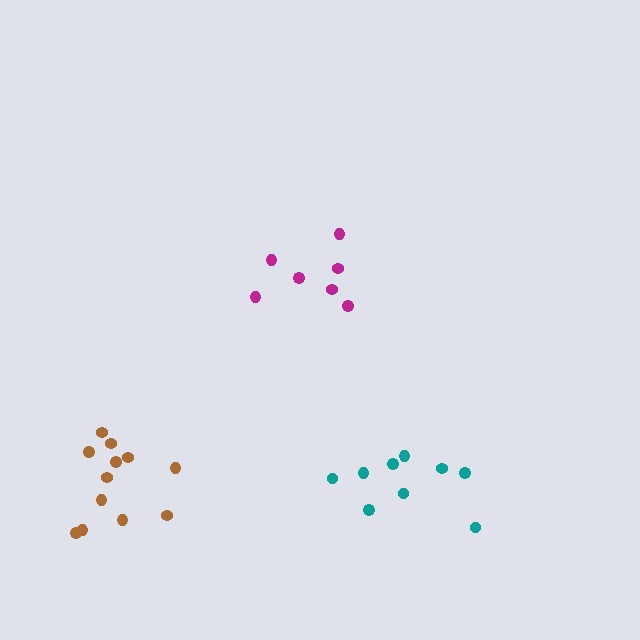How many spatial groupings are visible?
There are 3 spatial groupings.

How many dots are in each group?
Group 1: 7 dots, Group 2: 9 dots, Group 3: 12 dots (28 total).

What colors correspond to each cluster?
The clusters are colored: magenta, teal, brown.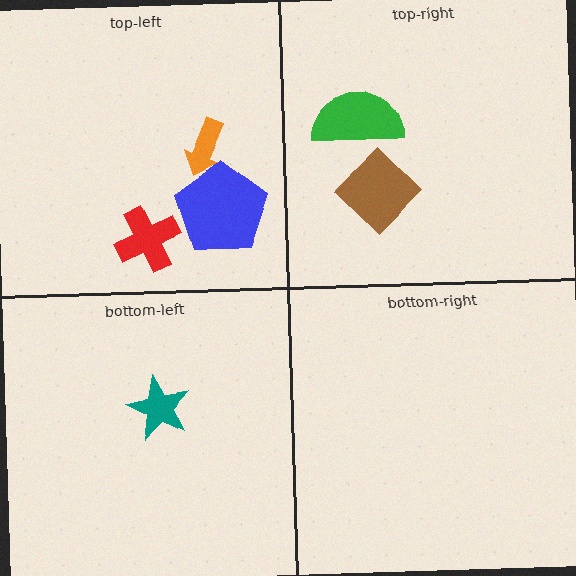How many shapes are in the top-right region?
2.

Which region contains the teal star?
The bottom-left region.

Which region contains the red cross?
The top-left region.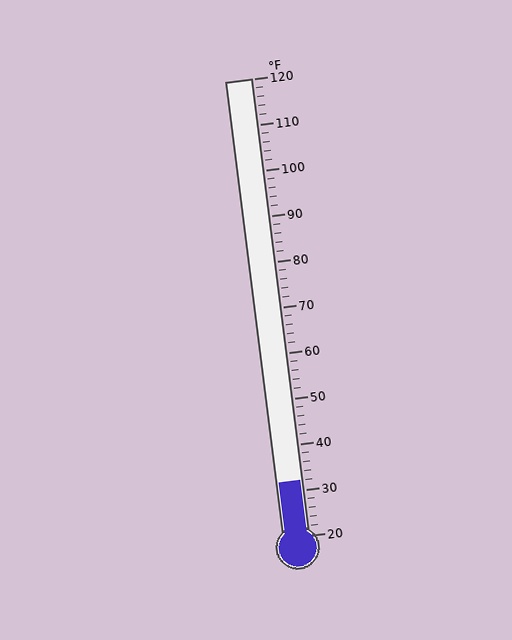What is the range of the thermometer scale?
The thermometer scale ranges from 20°F to 120°F.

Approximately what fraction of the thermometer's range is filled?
The thermometer is filled to approximately 10% of its range.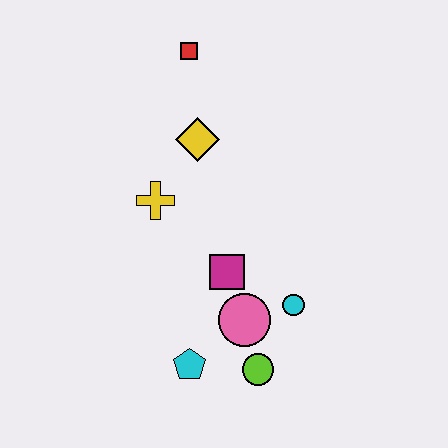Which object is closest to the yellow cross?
The yellow diamond is closest to the yellow cross.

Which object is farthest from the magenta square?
The red square is farthest from the magenta square.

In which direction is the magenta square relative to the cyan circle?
The magenta square is to the left of the cyan circle.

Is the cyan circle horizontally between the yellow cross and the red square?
No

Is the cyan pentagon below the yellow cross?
Yes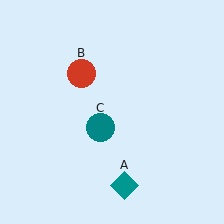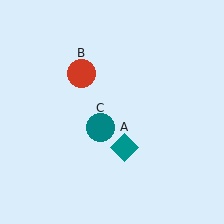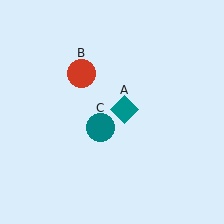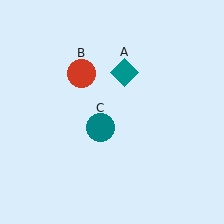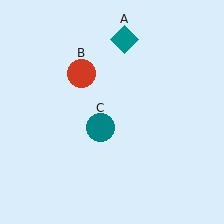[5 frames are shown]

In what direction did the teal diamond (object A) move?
The teal diamond (object A) moved up.